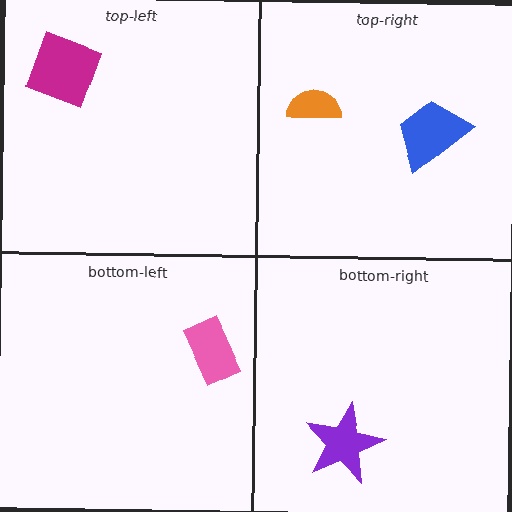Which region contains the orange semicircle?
The top-right region.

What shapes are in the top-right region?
The blue trapezoid, the orange semicircle.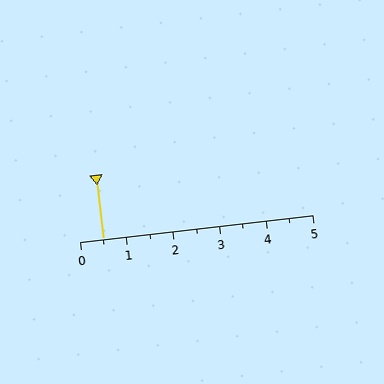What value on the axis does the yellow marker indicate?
The marker indicates approximately 0.5.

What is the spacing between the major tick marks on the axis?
The major ticks are spaced 1 apart.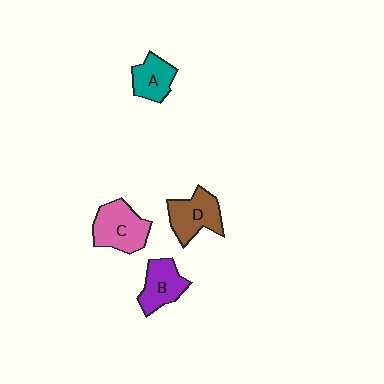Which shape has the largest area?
Shape C (pink).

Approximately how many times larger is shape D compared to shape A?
Approximately 1.3 times.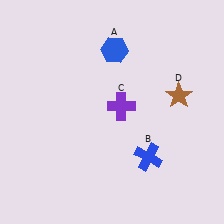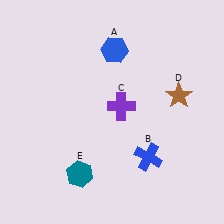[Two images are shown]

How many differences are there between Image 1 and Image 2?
There is 1 difference between the two images.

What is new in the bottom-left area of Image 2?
A teal hexagon (E) was added in the bottom-left area of Image 2.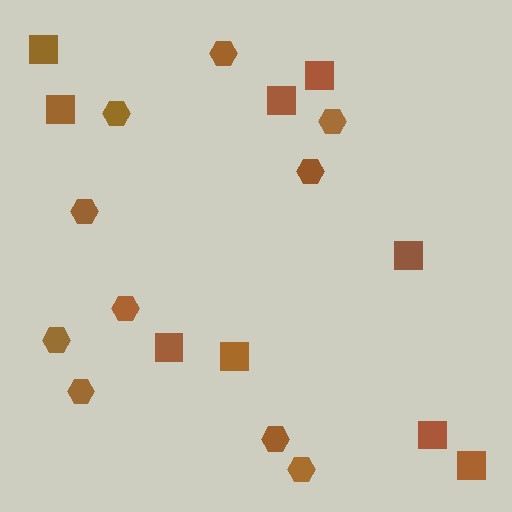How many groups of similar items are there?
There are 2 groups: one group of squares (9) and one group of hexagons (10).